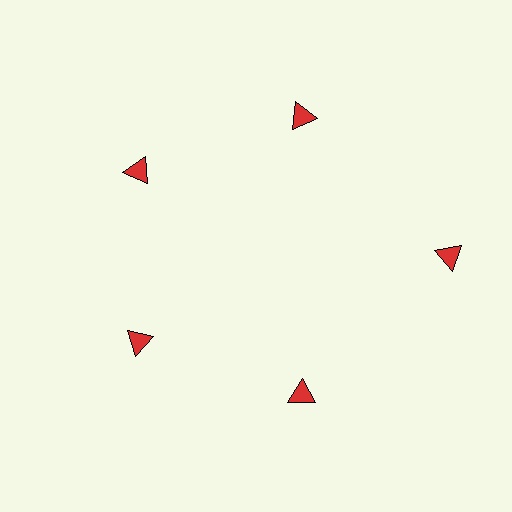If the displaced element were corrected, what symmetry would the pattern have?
It would have 5-fold rotational symmetry — the pattern would map onto itself every 72 degrees.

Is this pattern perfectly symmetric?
No. The 5 red triangles are arranged in a ring, but one element near the 3 o'clock position is pushed outward from the center, breaking the 5-fold rotational symmetry.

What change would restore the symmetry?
The symmetry would be restored by moving it inward, back onto the ring so that all 5 triangles sit at equal angles and equal distance from the center.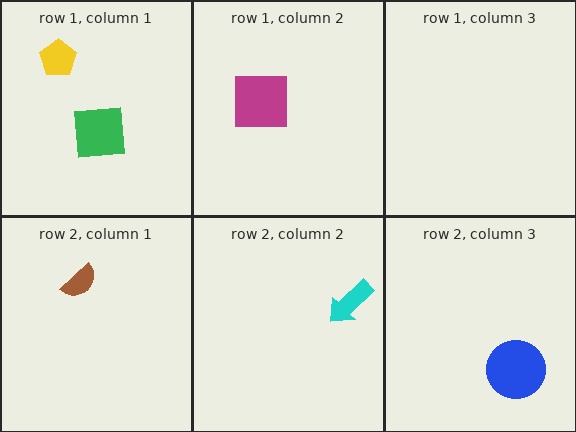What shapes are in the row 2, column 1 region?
The brown semicircle.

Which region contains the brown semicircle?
The row 2, column 1 region.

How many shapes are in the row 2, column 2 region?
1.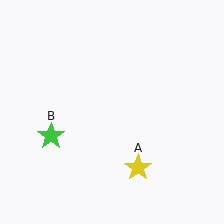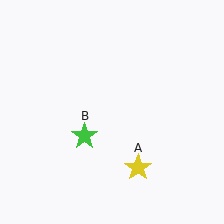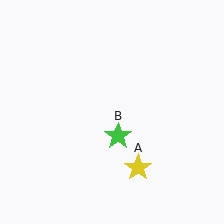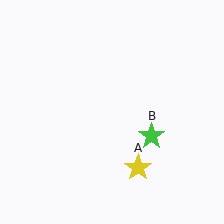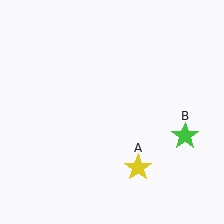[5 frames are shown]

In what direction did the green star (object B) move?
The green star (object B) moved right.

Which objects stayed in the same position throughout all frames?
Yellow star (object A) remained stationary.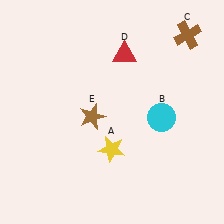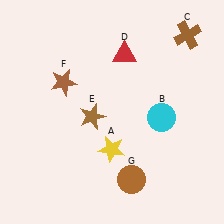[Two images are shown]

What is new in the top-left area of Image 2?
A brown star (F) was added in the top-left area of Image 2.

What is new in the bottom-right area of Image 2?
A brown circle (G) was added in the bottom-right area of Image 2.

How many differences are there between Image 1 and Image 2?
There are 2 differences between the two images.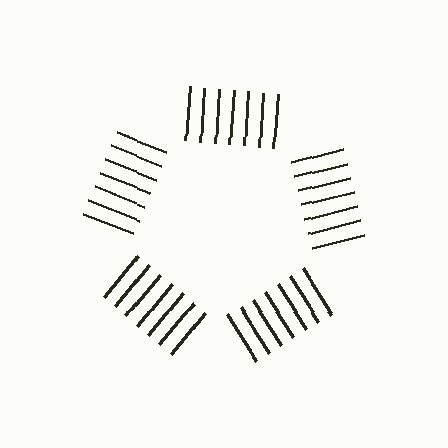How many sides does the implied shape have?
5 sides — the line-ends trace a pentagon.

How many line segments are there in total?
35 — 7 along each of the 5 edges.